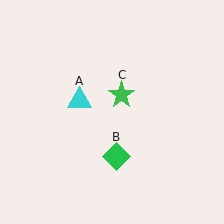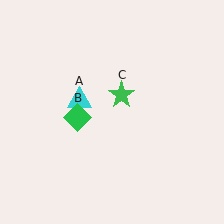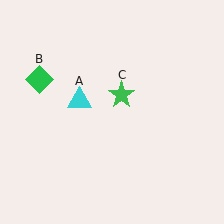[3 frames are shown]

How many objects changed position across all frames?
1 object changed position: green diamond (object B).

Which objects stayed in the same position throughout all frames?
Cyan triangle (object A) and green star (object C) remained stationary.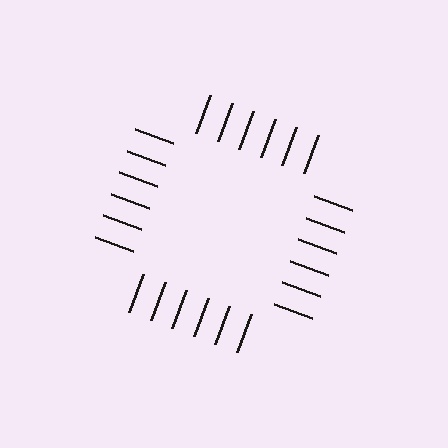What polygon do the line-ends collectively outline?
An illusory square — the line segments terminate on its edges but no continuous stroke is drawn.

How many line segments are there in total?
24 — 6 along each of the 4 edges.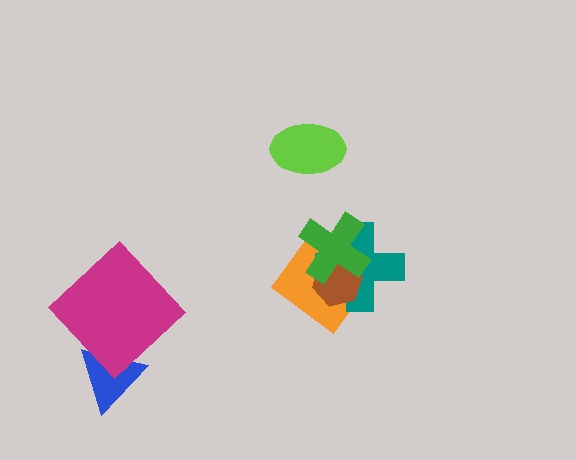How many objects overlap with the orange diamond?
3 objects overlap with the orange diamond.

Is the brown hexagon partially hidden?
Yes, it is partially covered by another shape.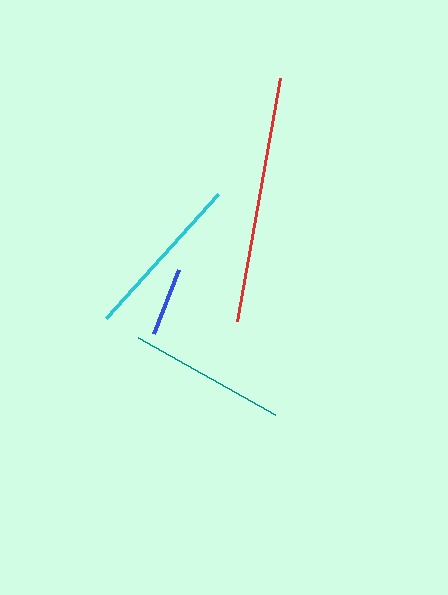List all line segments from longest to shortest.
From longest to shortest: red, cyan, teal, blue.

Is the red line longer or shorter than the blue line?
The red line is longer than the blue line.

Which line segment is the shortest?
The blue line is the shortest at approximately 70 pixels.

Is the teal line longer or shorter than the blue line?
The teal line is longer than the blue line.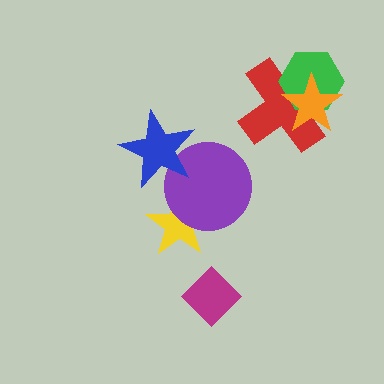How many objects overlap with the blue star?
1 object overlaps with the blue star.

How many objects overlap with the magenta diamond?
0 objects overlap with the magenta diamond.